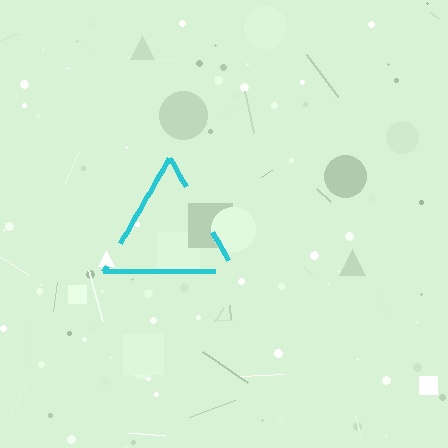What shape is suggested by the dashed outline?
The dashed outline suggests a triangle.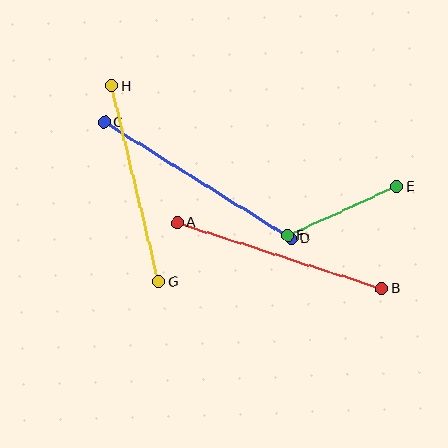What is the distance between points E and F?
The distance is approximately 120 pixels.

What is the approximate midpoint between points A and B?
The midpoint is at approximately (279, 256) pixels.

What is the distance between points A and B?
The distance is approximately 215 pixels.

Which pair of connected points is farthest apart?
Points C and D are farthest apart.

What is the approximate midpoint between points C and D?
The midpoint is at approximately (197, 180) pixels.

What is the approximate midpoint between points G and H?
The midpoint is at approximately (135, 184) pixels.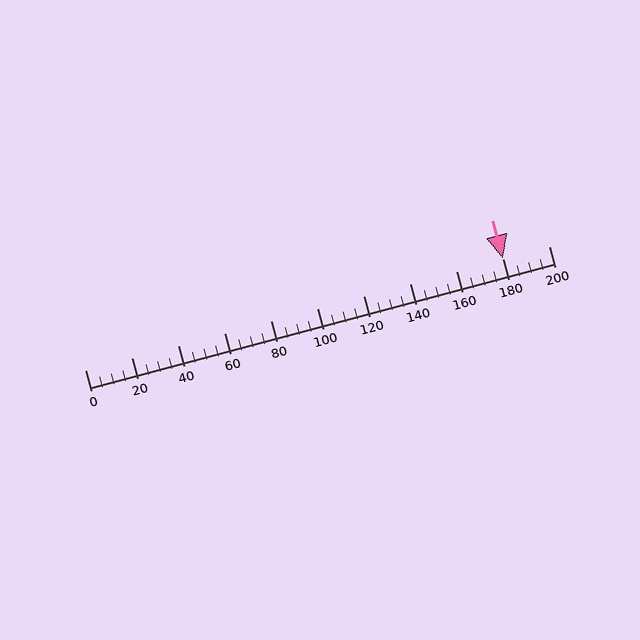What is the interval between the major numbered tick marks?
The major tick marks are spaced 20 units apart.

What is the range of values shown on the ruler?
The ruler shows values from 0 to 200.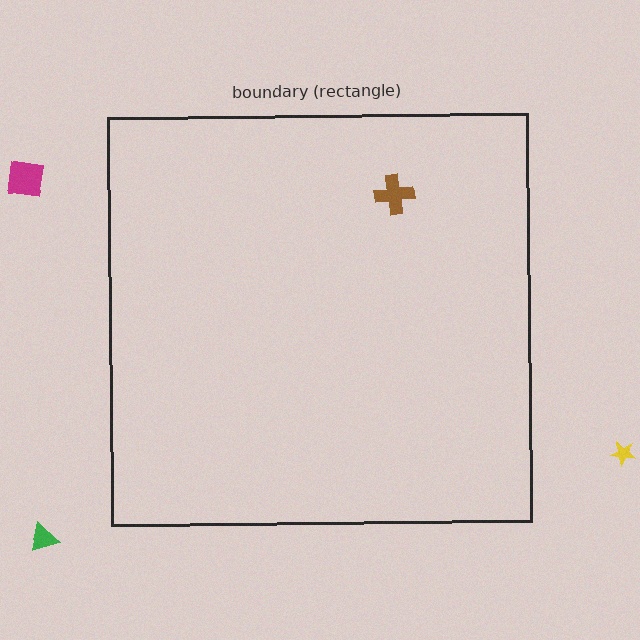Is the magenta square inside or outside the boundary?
Outside.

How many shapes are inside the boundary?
1 inside, 3 outside.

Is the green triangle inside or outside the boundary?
Outside.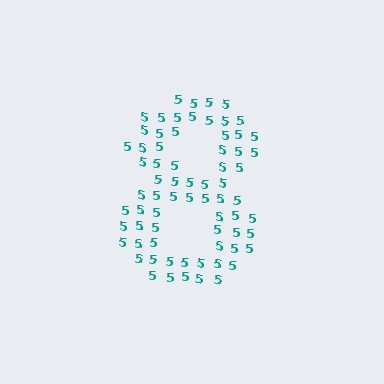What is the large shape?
The large shape is the digit 8.